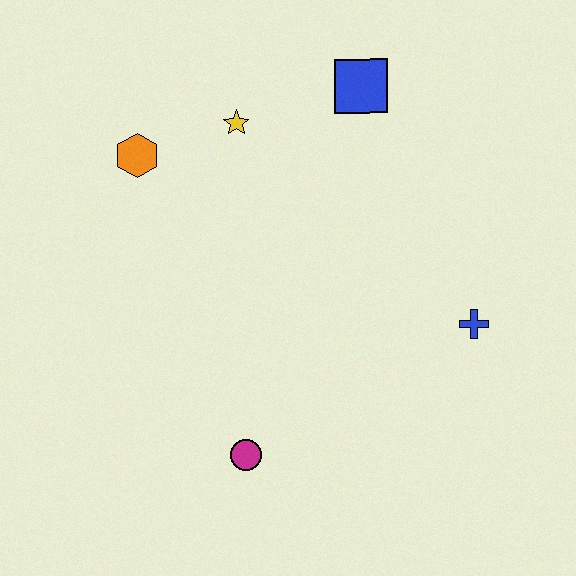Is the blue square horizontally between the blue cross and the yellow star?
Yes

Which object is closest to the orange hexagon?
The yellow star is closest to the orange hexagon.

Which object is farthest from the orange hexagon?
The blue cross is farthest from the orange hexagon.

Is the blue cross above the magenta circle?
Yes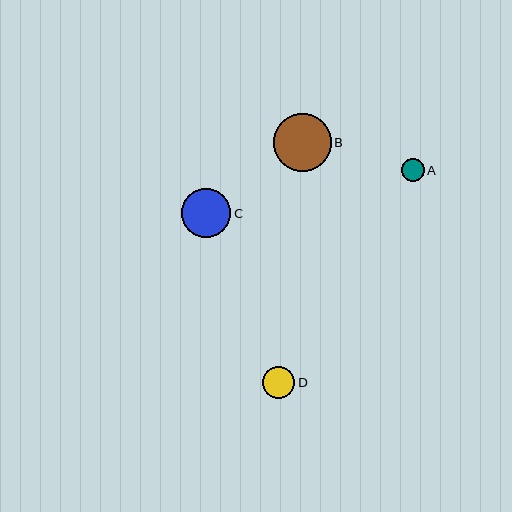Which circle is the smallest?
Circle A is the smallest with a size of approximately 23 pixels.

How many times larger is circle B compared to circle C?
Circle B is approximately 1.2 times the size of circle C.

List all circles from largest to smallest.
From largest to smallest: B, C, D, A.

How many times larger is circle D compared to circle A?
Circle D is approximately 1.4 times the size of circle A.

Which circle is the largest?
Circle B is the largest with a size of approximately 58 pixels.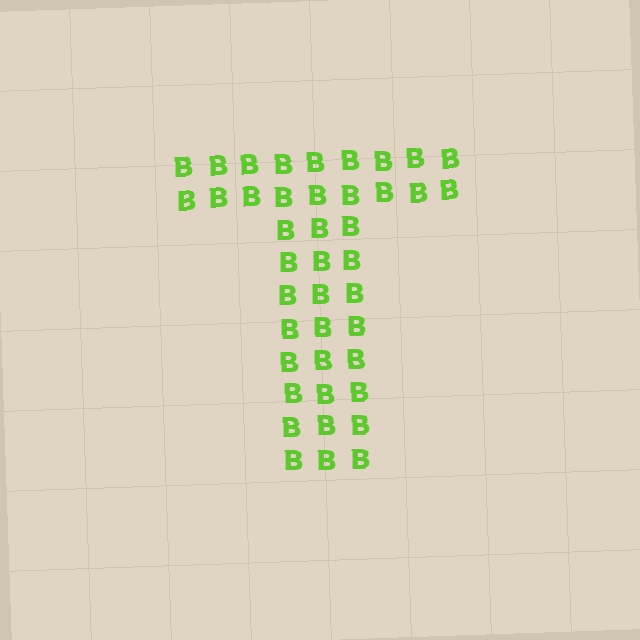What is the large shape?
The large shape is the letter T.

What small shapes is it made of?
It is made of small letter B's.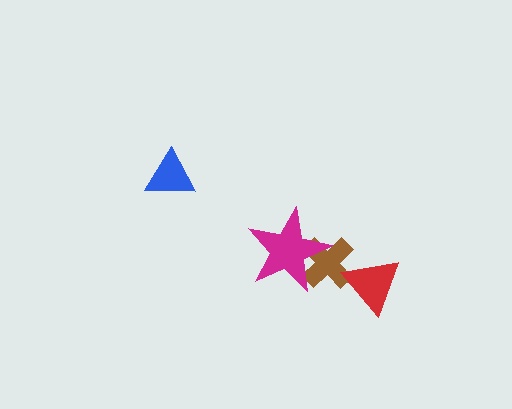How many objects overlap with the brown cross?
2 objects overlap with the brown cross.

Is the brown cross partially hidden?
Yes, it is partially covered by another shape.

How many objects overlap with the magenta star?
1 object overlaps with the magenta star.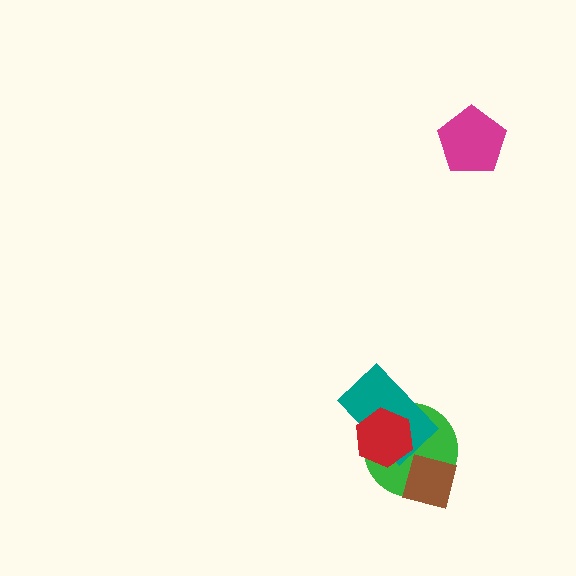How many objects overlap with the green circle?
3 objects overlap with the green circle.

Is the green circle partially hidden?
Yes, it is partially covered by another shape.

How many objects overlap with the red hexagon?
2 objects overlap with the red hexagon.